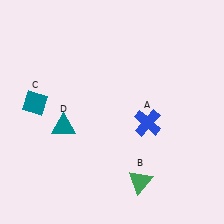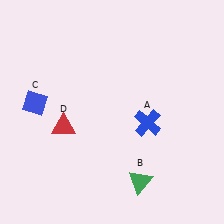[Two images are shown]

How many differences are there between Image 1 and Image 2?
There are 2 differences between the two images.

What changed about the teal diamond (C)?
In Image 1, C is teal. In Image 2, it changed to blue.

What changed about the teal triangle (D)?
In Image 1, D is teal. In Image 2, it changed to red.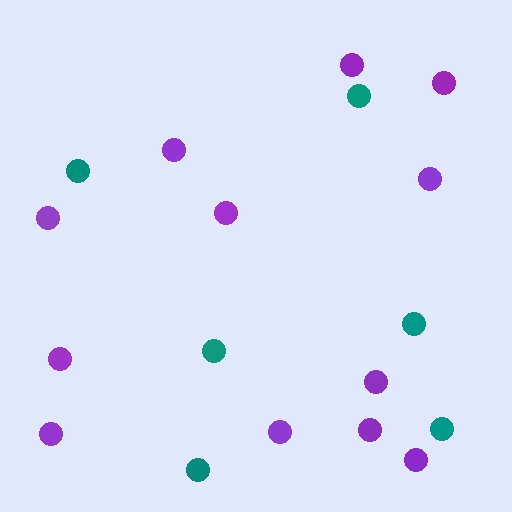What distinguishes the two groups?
There are 2 groups: one group of purple circles (12) and one group of teal circles (6).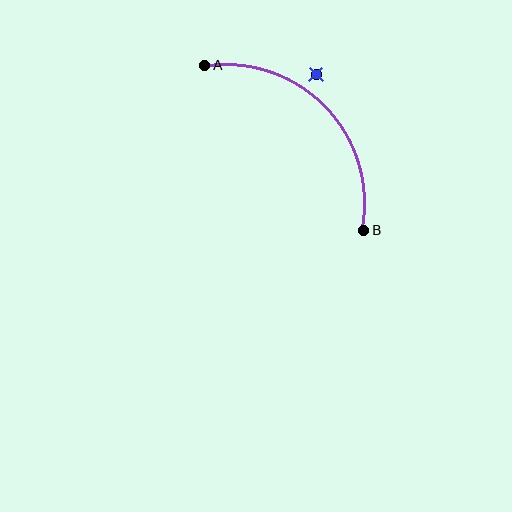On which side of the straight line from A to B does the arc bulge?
The arc bulges above and to the right of the straight line connecting A and B.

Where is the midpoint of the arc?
The arc midpoint is the point on the curve farthest from the straight line joining A and B. It sits above and to the right of that line.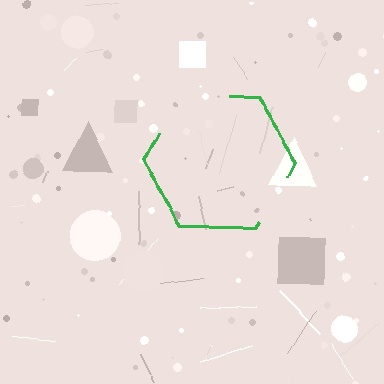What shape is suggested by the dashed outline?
The dashed outline suggests a hexagon.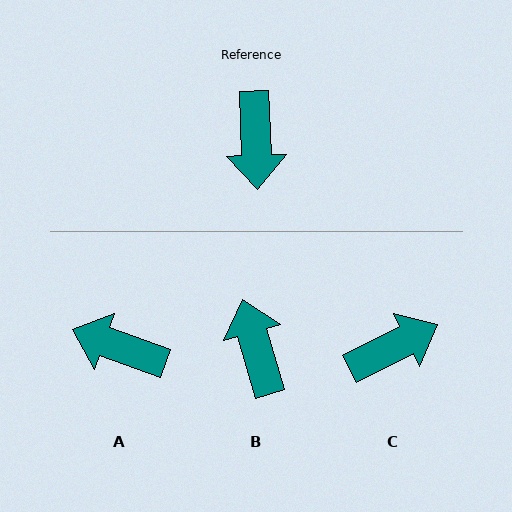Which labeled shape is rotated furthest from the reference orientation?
B, about 166 degrees away.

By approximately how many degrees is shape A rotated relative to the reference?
Approximately 112 degrees clockwise.